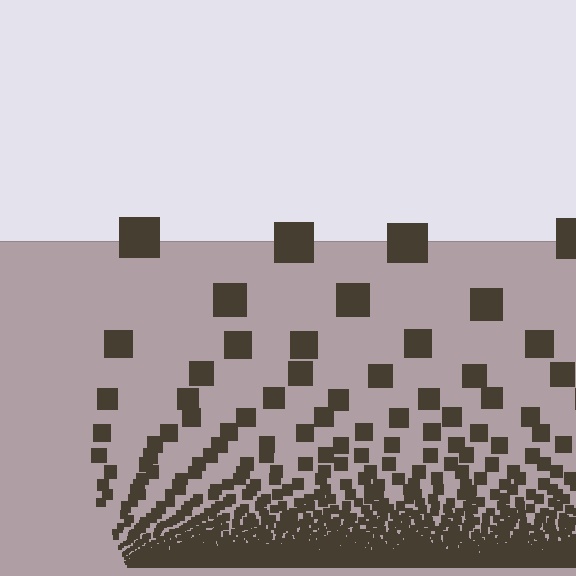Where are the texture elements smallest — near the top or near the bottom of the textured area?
Near the bottom.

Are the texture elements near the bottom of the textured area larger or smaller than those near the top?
Smaller. The gradient is inverted — elements near the bottom are smaller and denser.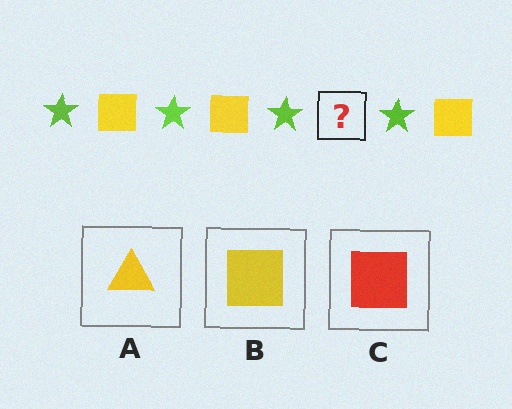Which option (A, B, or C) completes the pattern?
B.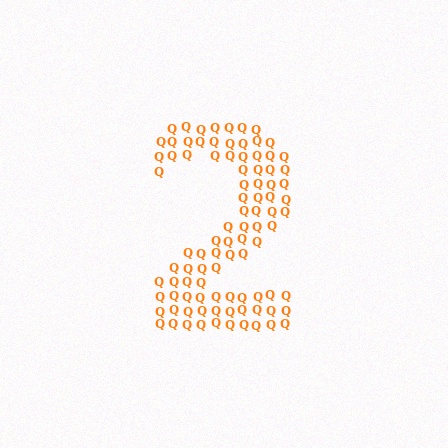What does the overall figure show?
The overall figure shows the digit 2.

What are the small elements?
The small elements are letter Q's.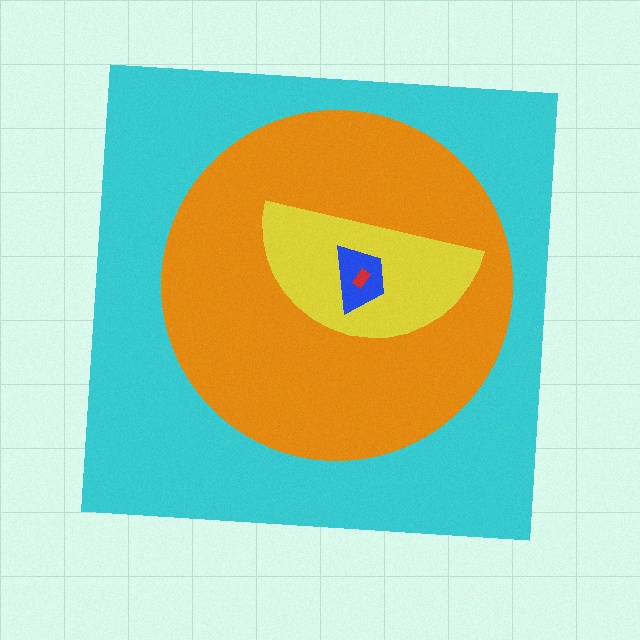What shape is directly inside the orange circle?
The yellow semicircle.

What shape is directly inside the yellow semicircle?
The blue trapezoid.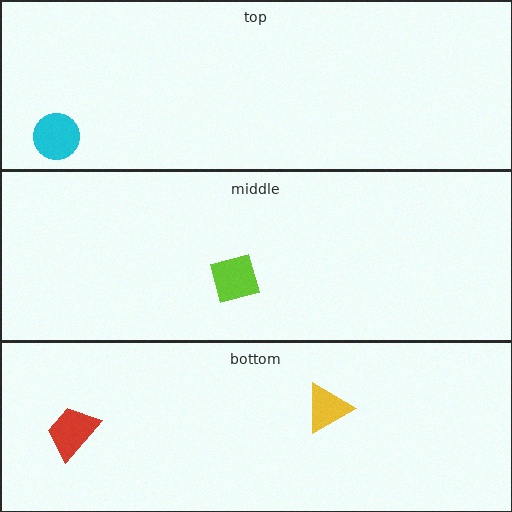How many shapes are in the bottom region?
2.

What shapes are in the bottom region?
The yellow triangle, the red trapezoid.